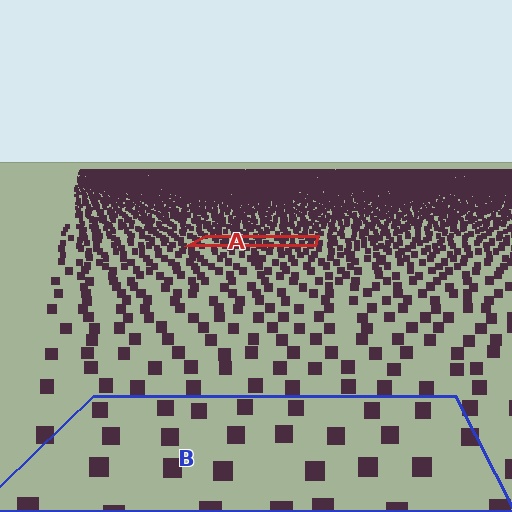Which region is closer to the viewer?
Region B is closer. The texture elements there are larger and more spread out.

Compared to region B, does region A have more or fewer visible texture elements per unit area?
Region A has more texture elements per unit area — they are packed more densely because it is farther away.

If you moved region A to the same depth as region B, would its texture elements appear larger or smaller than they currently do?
They would appear larger. At a closer depth, the same texture elements are projected at a bigger on-screen size.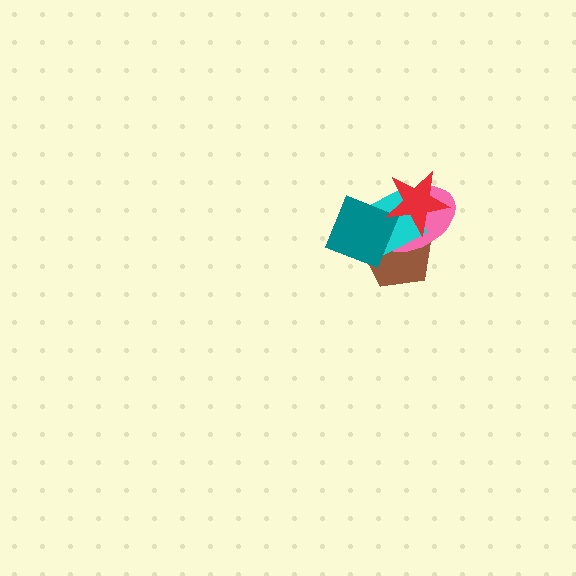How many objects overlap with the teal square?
3 objects overlap with the teal square.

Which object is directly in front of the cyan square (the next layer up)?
The teal square is directly in front of the cyan square.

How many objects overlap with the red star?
3 objects overlap with the red star.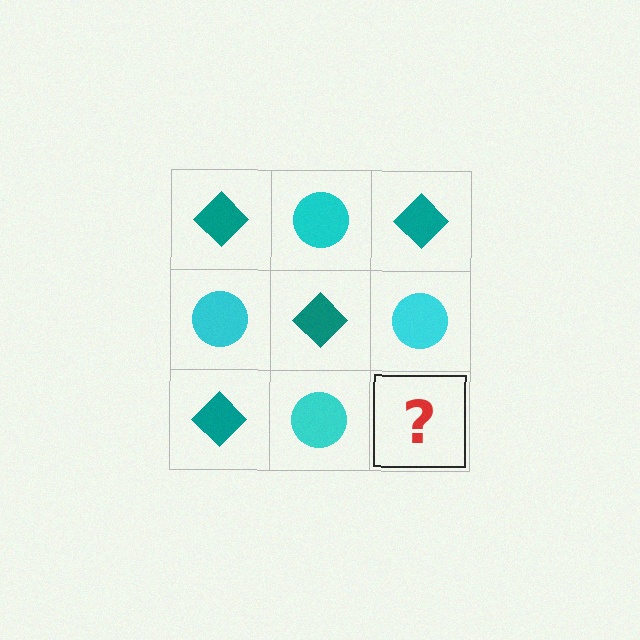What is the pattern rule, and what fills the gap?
The rule is that it alternates teal diamond and cyan circle in a checkerboard pattern. The gap should be filled with a teal diamond.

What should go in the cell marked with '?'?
The missing cell should contain a teal diamond.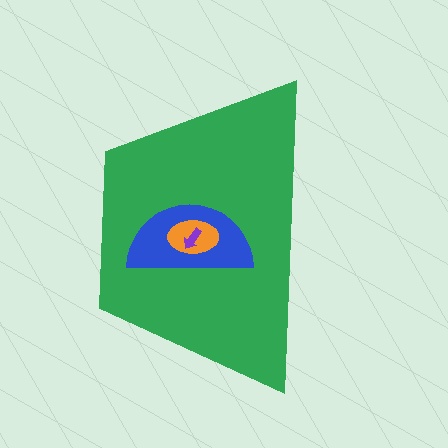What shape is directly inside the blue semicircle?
The orange ellipse.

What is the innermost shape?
The purple arrow.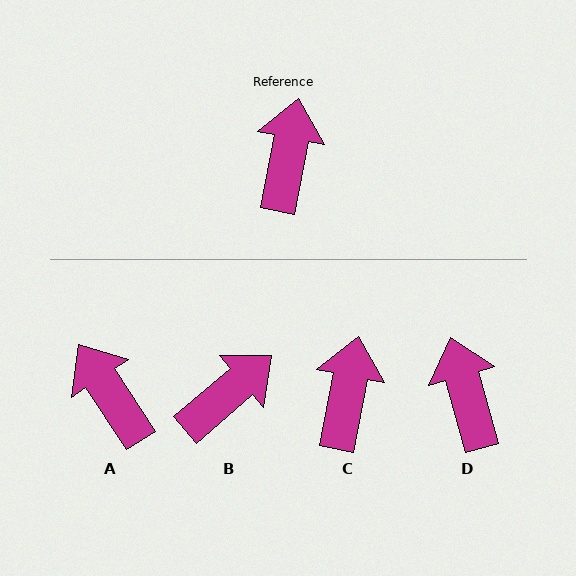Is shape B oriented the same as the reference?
No, it is off by about 39 degrees.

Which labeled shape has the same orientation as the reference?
C.